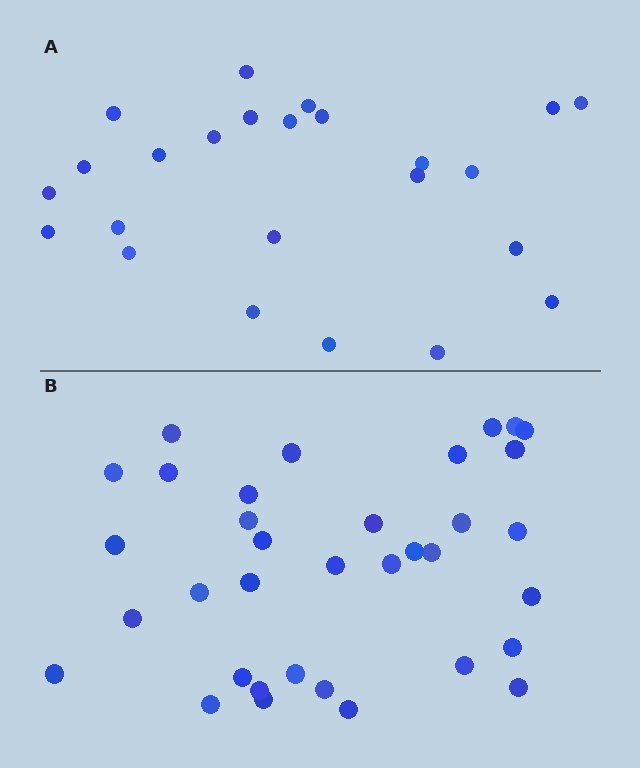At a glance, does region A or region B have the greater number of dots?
Region B (the bottom region) has more dots.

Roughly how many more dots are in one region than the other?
Region B has roughly 12 or so more dots than region A.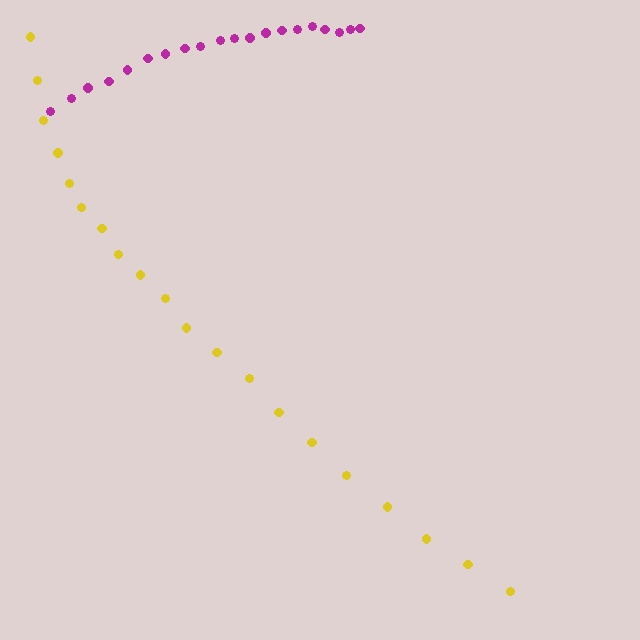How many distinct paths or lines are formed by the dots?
There are 2 distinct paths.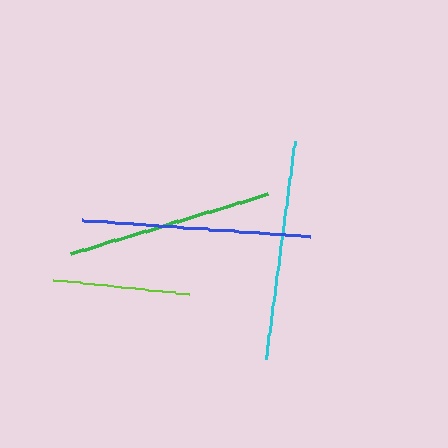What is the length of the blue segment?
The blue segment is approximately 228 pixels long.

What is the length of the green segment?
The green segment is approximately 206 pixels long.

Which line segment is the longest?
The blue line is the longest at approximately 228 pixels.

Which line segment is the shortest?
The lime line is the shortest at approximately 136 pixels.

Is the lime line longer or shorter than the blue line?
The blue line is longer than the lime line.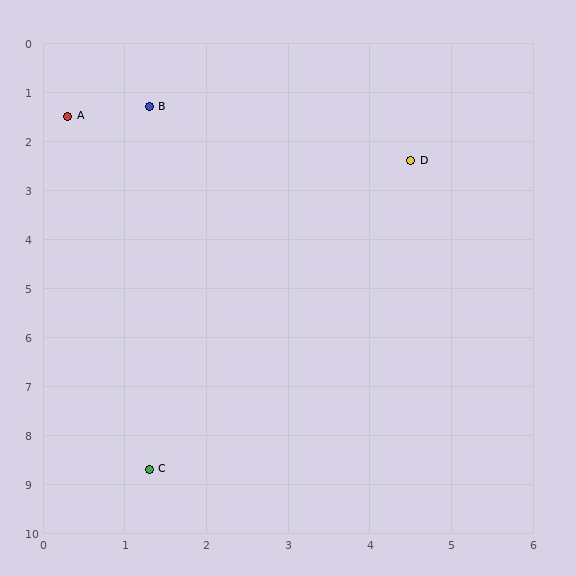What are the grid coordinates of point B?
Point B is at approximately (1.3, 1.3).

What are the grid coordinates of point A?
Point A is at approximately (0.3, 1.5).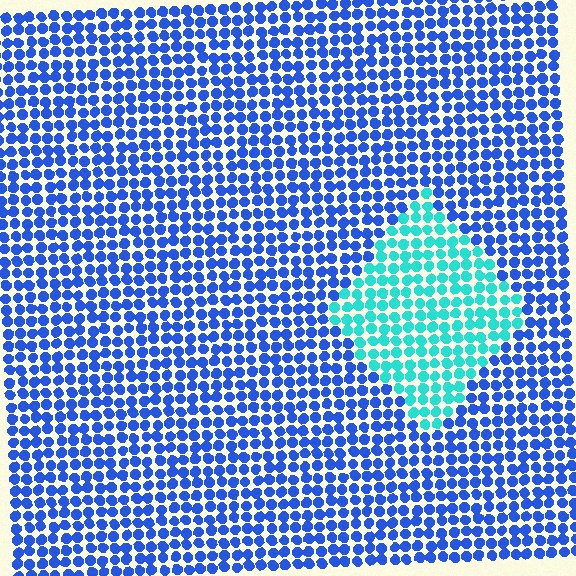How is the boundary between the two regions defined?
The boundary is defined purely by a slight shift in hue (about 50 degrees). Spacing, size, and orientation are identical on both sides.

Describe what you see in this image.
The image is filled with small blue elements in a uniform arrangement. A diamond-shaped region is visible where the elements are tinted to a slightly different hue, forming a subtle color boundary.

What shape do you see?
I see a diamond.